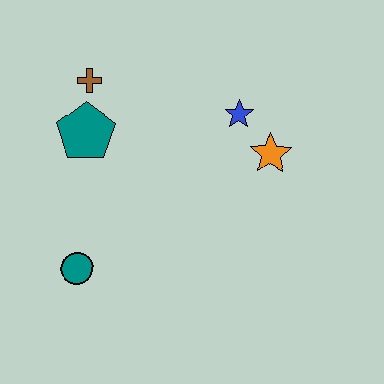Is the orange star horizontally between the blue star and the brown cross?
No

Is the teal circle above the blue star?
No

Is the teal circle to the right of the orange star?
No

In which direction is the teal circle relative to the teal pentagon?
The teal circle is below the teal pentagon.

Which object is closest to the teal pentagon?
The brown cross is closest to the teal pentagon.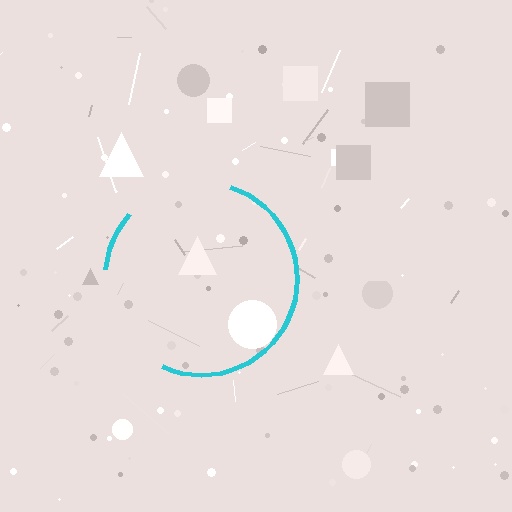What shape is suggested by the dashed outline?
The dashed outline suggests a circle.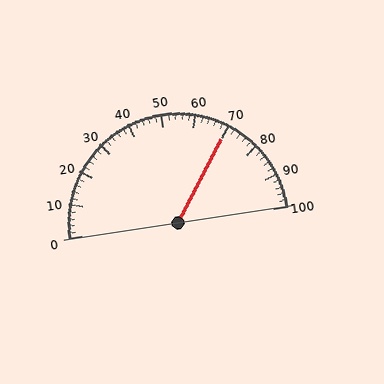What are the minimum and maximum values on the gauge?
The gauge ranges from 0 to 100.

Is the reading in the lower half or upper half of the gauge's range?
The reading is in the upper half of the range (0 to 100).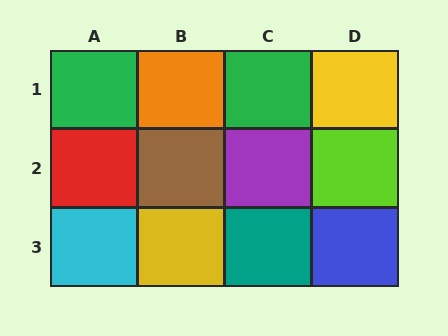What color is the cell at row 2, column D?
Lime.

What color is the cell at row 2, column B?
Brown.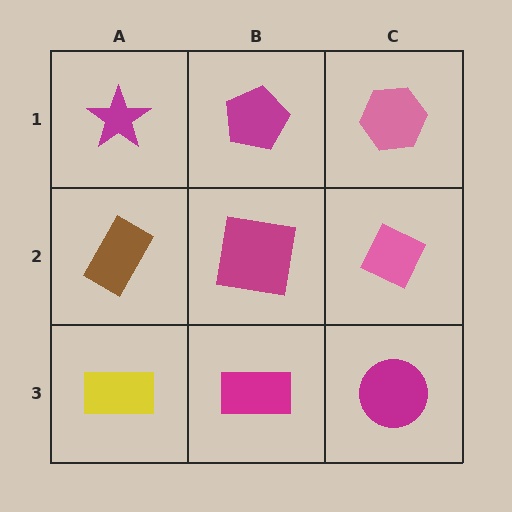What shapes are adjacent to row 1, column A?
A brown rectangle (row 2, column A), a magenta pentagon (row 1, column B).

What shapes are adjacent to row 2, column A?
A magenta star (row 1, column A), a yellow rectangle (row 3, column A), a magenta square (row 2, column B).